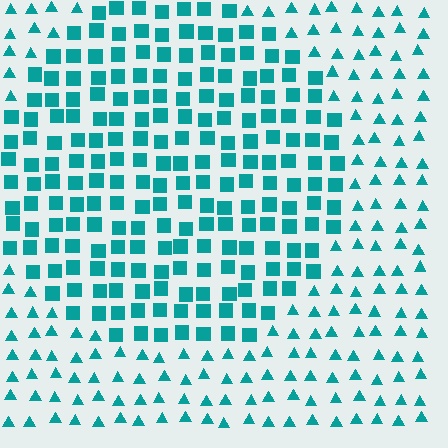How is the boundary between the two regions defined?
The boundary is defined by a change in element shape: squares inside vs. triangles outside. All elements share the same color and spacing.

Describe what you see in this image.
The image is filled with small teal elements arranged in a uniform grid. A circle-shaped region contains squares, while the surrounding area contains triangles. The boundary is defined purely by the change in element shape.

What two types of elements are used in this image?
The image uses squares inside the circle region and triangles outside it.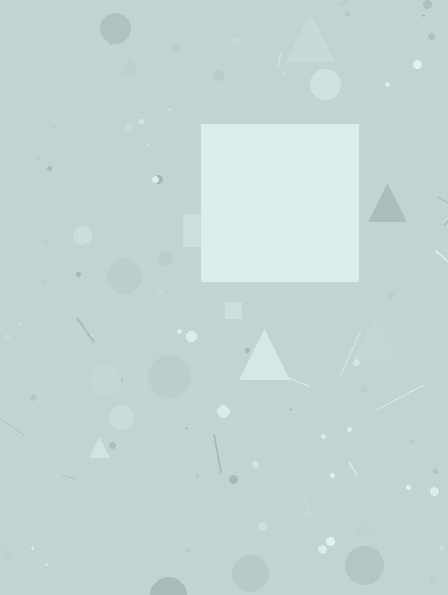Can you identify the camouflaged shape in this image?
The camouflaged shape is a square.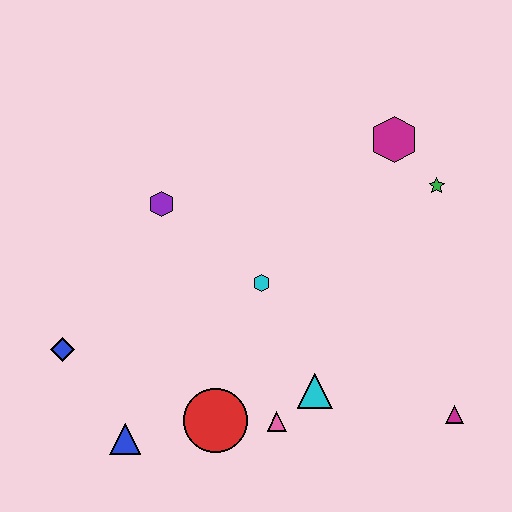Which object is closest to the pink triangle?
The cyan triangle is closest to the pink triangle.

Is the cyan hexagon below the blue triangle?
No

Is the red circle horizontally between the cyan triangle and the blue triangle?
Yes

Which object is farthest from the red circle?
The magenta hexagon is farthest from the red circle.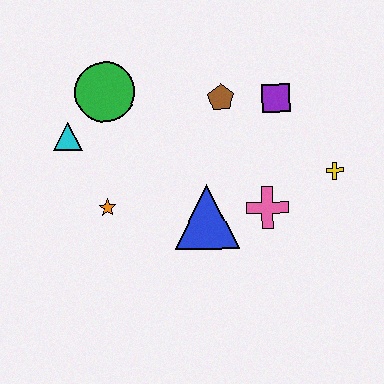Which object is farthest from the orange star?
The yellow cross is farthest from the orange star.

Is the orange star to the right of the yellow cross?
No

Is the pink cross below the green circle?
Yes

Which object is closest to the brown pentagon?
The purple square is closest to the brown pentagon.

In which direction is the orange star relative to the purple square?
The orange star is to the left of the purple square.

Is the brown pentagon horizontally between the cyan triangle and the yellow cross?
Yes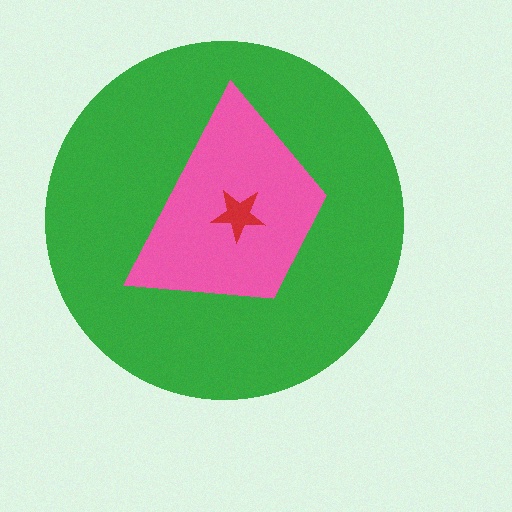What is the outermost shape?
The green circle.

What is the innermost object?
The red star.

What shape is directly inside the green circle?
The pink trapezoid.